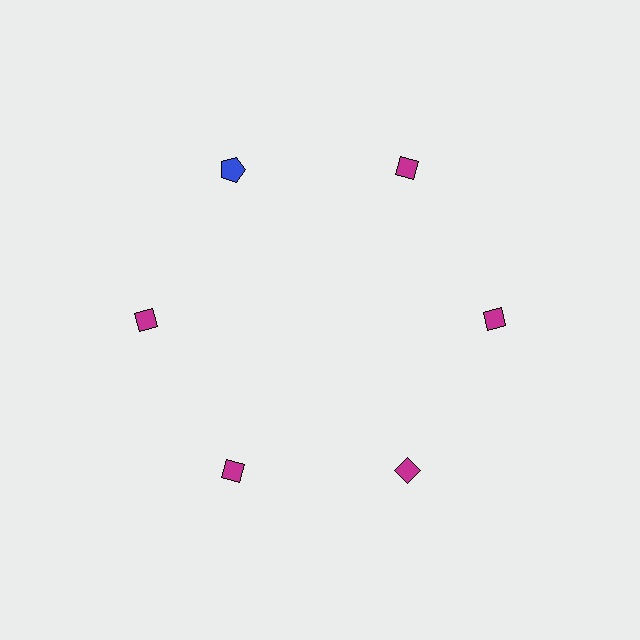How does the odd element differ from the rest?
It differs in both color (blue instead of magenta) and shape (pentagon instead of diamond).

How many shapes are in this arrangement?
There are 6 shapes arranged in a ring pattern.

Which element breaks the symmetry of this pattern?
The blue pentagon at roughly the 11 o'clock position breaks the symmetry. All other shapes are magenta diamonds.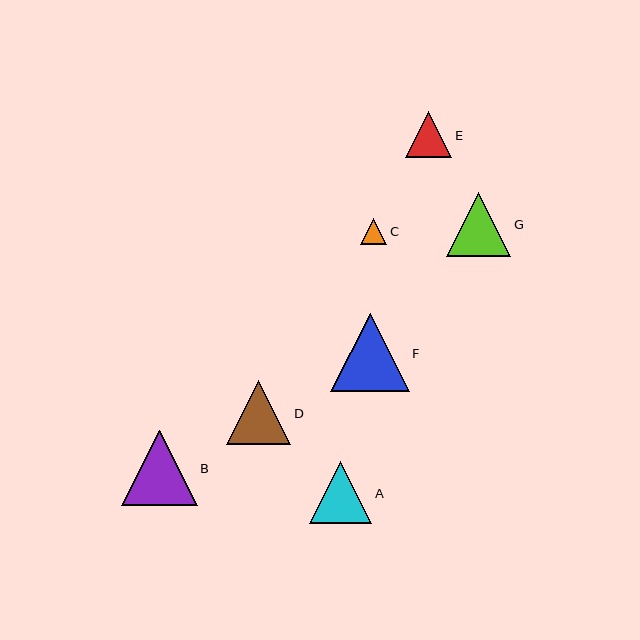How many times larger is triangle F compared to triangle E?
Triangle F is approximately 1.7 times the size of triangle E.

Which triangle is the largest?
Triangle F is the largest with a size of approximately 78 pixels.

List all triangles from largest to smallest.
From largest to smallest: F, B, G, D, A, E, C.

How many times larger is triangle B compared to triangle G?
Triangle B is approximately 1.2 times the size of triangle G.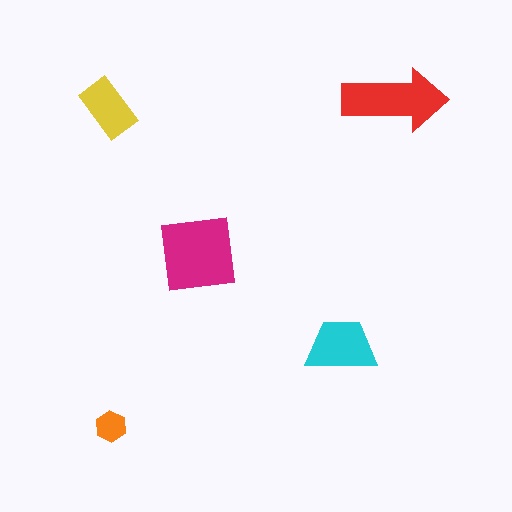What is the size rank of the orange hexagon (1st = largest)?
5th.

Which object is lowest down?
The orange hexagon is bottommost.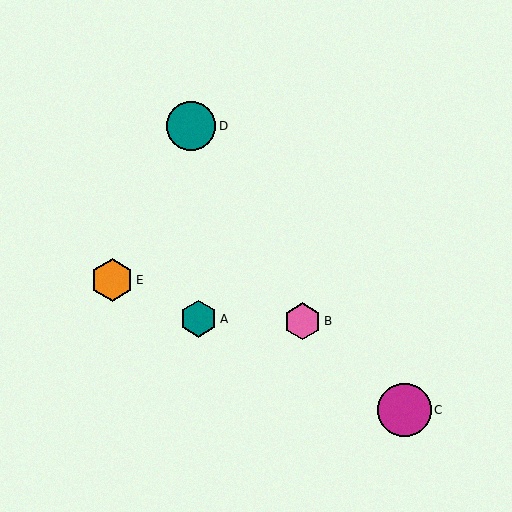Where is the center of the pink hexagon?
The center of the pink hexagon is at (302, 321).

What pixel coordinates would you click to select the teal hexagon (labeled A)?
Click at (198, 319) to select the teal hexagon A.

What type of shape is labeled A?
Shape A is a teal hexagon.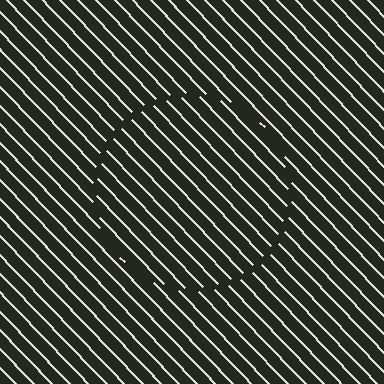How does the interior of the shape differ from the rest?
The interior of the shape contains the same grating, shifted by half a period — the contour is defined by the phase discontinuity where line-ends from the inner and outer gratings abut.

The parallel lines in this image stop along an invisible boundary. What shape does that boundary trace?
An illusory circle. The interior of the shape contains the same grating, shifted by half a period — the contour is defined by the phase discontinuity where line-ends from the inner and outer gratings abut.